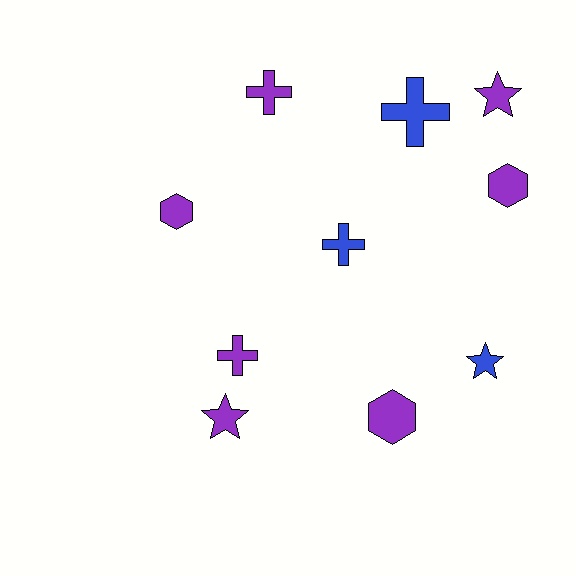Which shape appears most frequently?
Cross, with 4 objects.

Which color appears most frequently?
Purple, with 7 objects.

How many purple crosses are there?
There are 2 purple crosses.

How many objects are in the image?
There are 10 objects.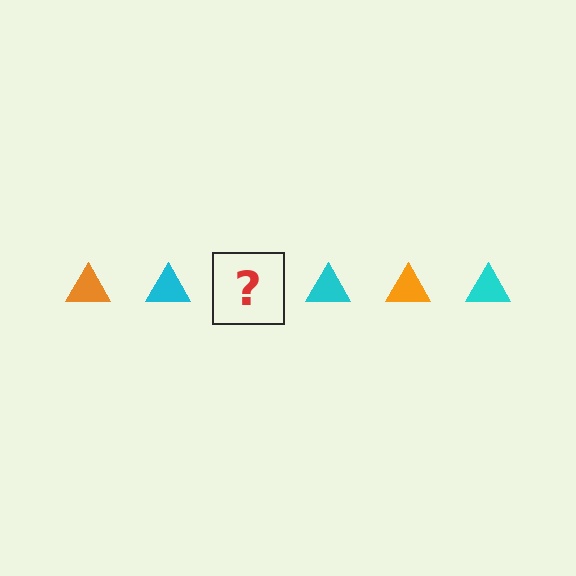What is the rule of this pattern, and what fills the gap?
The rule is that the pattern cycles through orange, cyan triangles. The gap should be filled with an orange triangle.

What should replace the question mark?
The question mark should be replaced with an orange triangle.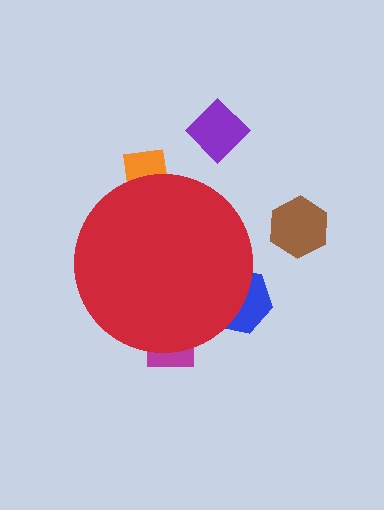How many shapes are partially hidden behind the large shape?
3 shapes are partially hidden.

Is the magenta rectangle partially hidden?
Yes, the magenta rectangle is partially hidden behind the red circle.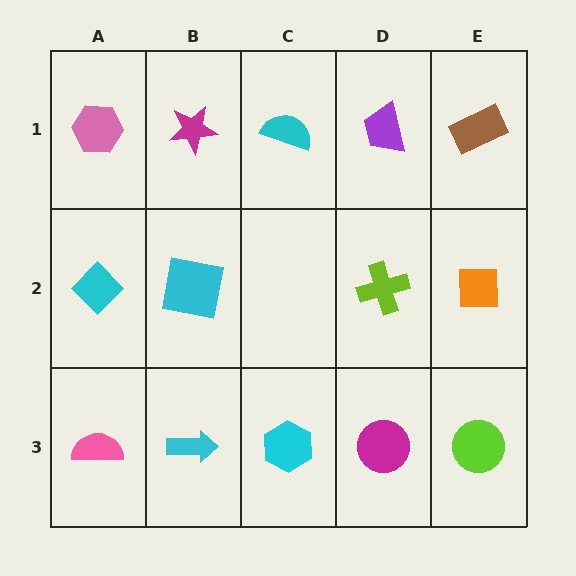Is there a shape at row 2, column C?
No, that cell is empty.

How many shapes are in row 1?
5 shapes.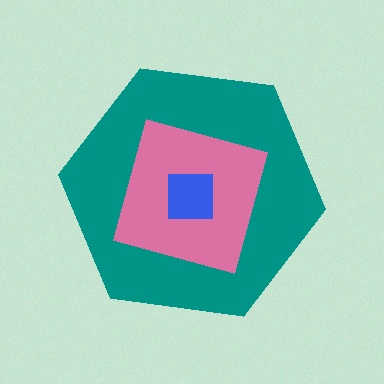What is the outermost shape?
The teal hexagon.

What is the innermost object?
The blue square.